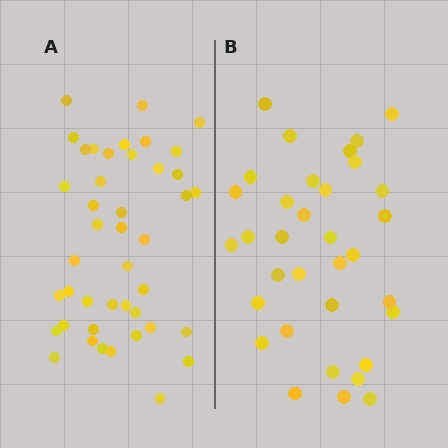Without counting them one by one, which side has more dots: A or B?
Region A (the left region) has more dots.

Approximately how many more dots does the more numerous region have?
Region A has roughly 8 or so more dots than region B.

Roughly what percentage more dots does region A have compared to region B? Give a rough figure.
About 25% more.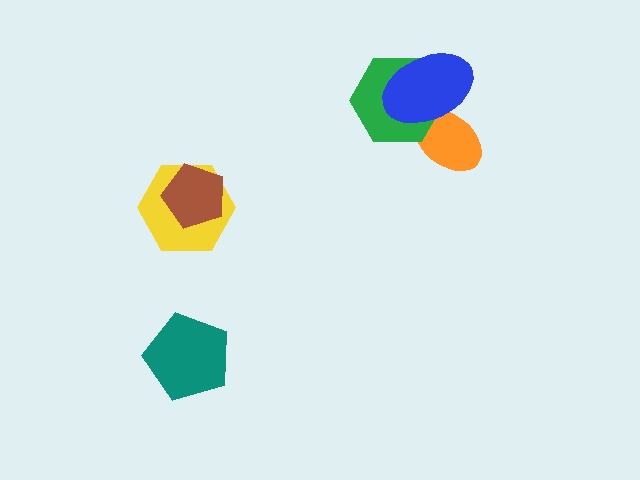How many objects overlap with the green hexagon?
2 objects overlap with the green hexagon.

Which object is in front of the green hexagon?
The blue ellipse is in front of the green hexagon.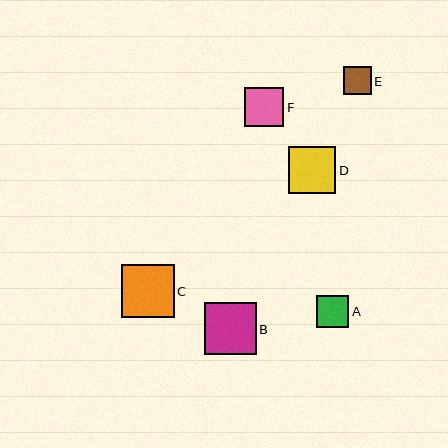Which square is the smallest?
Square E is the smallest with a size of approximately 28 pixels.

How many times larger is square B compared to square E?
Square B is approximately 1.8 times the size of square E.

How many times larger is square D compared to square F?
Square D is approximately 1.2 times the size of square F.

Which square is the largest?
Square C is the largest with a size of approximately 53 pixels.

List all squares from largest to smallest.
From largest to smallest: C, B, D, F, A, E.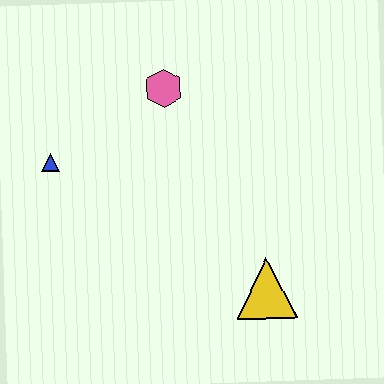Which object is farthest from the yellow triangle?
The blue triangle is farthest from the yellow triangle.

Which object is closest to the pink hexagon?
The blue triangle is closest to the pink hexagon.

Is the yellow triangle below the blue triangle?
Yes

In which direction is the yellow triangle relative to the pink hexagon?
The yellow triangle is below the pink hexagon.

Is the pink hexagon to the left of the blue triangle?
No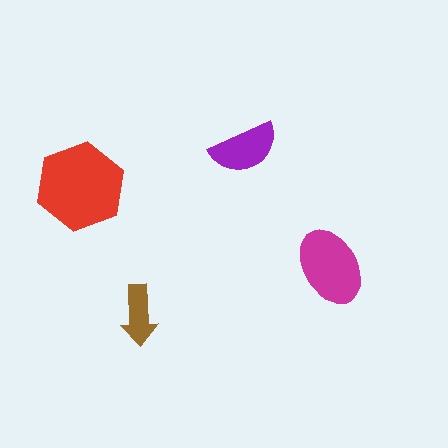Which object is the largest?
The red hexagon.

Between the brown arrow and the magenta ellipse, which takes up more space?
The magenta ellipse.